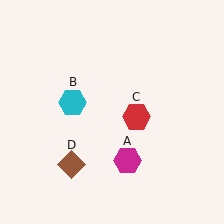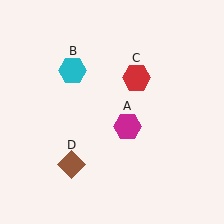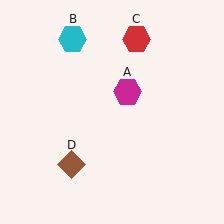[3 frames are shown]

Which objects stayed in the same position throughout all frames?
Brown diamond (object D) remained stationary.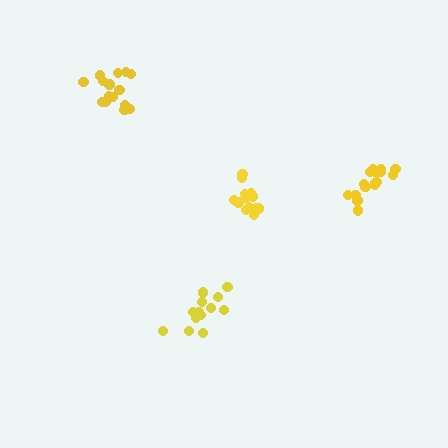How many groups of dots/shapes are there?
There are 4 groups.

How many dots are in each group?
Group 1: 13 dots, Group 2: 13 dots, Group 3: 18 dots, Group 4: 15 dots (59 total).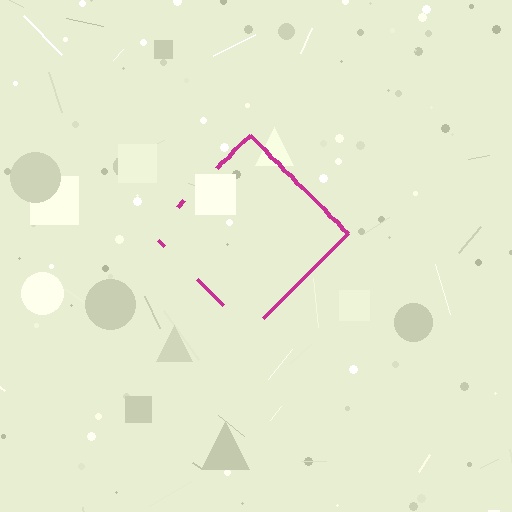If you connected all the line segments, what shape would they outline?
They would outline a diamond.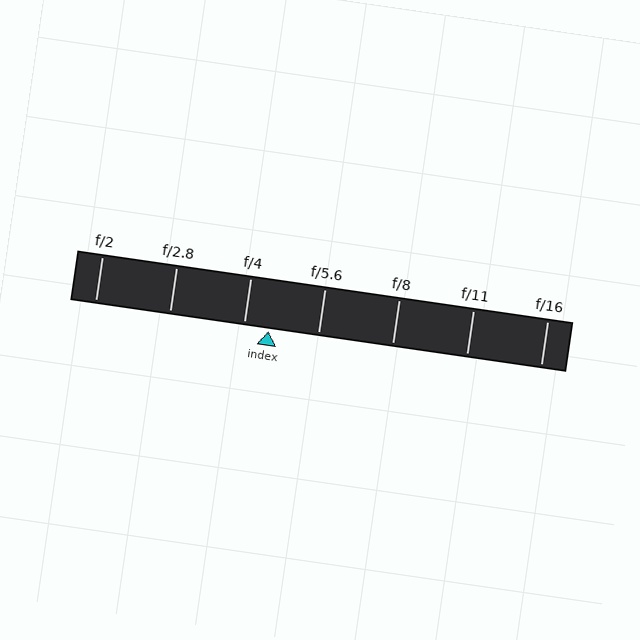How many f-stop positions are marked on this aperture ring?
There are 7 f-stop positions marked.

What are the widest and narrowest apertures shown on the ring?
The widest aperture shown is f/2 and the narrowest is f/16.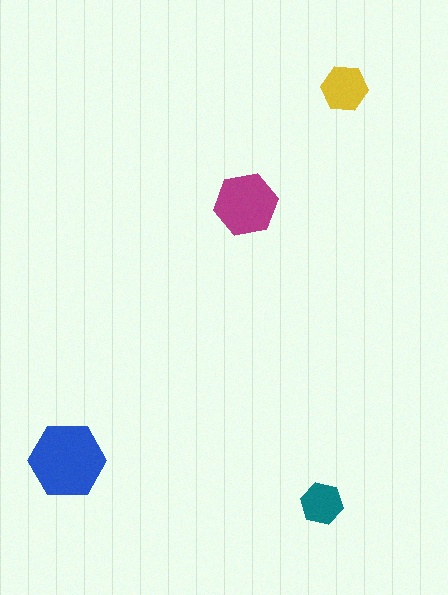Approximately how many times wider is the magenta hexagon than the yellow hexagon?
About 1.5 times wider.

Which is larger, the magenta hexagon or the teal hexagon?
The magenta one.